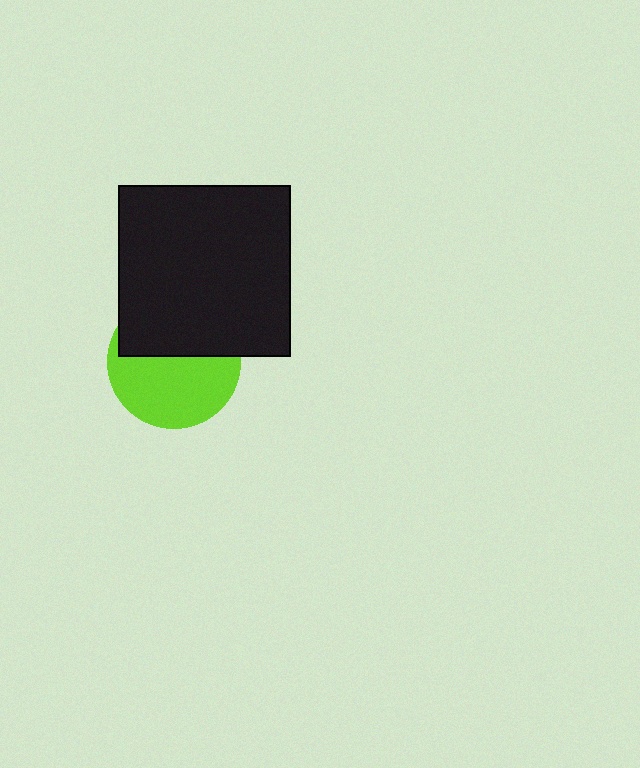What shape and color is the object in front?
The object in front is a black square.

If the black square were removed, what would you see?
You would see the complete lime circle.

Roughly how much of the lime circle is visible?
About half of it is visible (roughly 56%).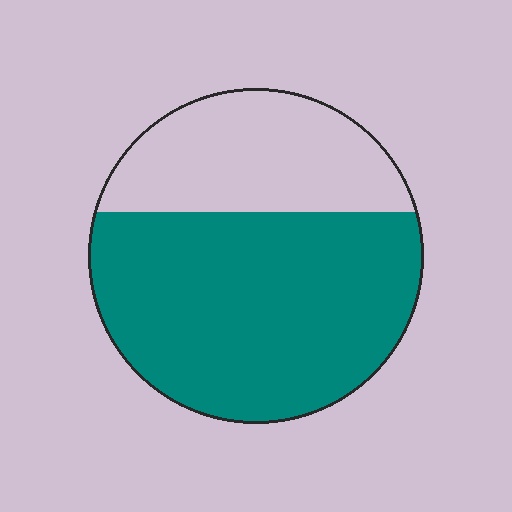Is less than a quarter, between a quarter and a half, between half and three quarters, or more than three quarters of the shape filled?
Between half and three quarters.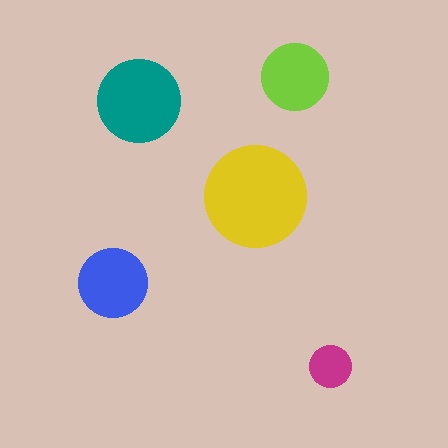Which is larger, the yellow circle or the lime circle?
The yellow one.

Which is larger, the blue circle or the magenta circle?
The blue one.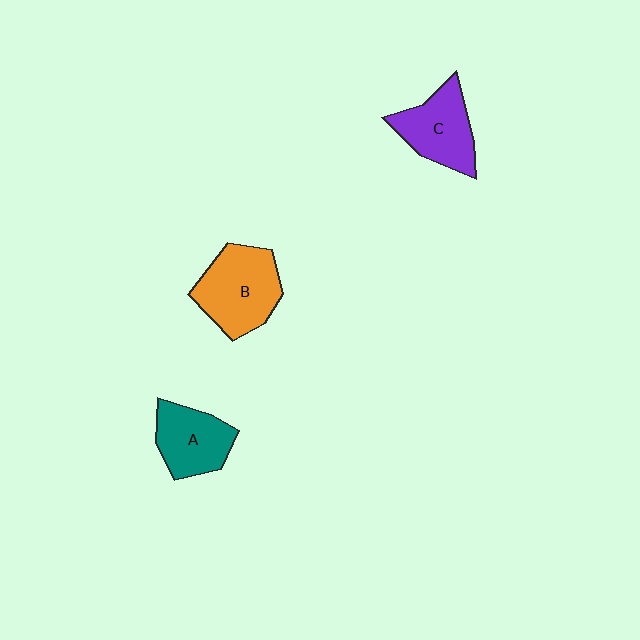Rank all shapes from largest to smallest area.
From largest to smallest: B (orange), C (purple), A (teal).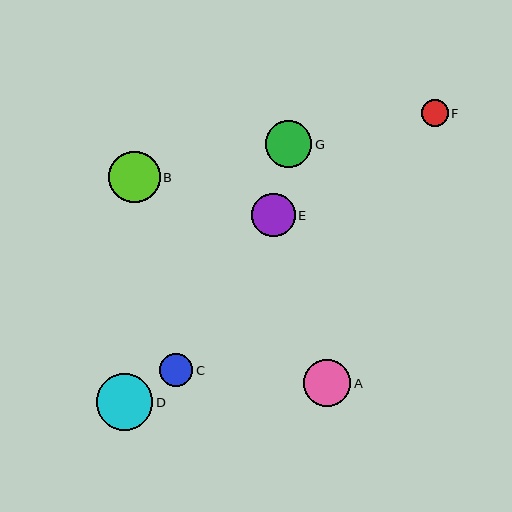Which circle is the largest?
Circle D is the largest with a size of approximately 56 pixels.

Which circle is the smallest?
Circle F is the smallest with a size of approximately 27 pixels.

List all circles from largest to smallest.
From largest to smallest: D, B, A, G, E, C, F.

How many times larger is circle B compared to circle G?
Circle B is approximately 1.1 times the size of circle G.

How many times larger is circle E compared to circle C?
Circle E is approximately 1.3 times the size of circle C.